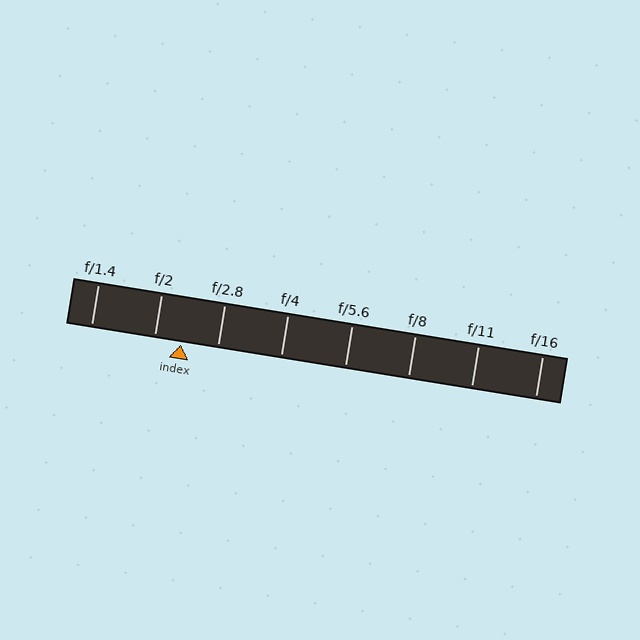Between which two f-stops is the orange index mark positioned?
The index mark is between f/2 and f/2.8.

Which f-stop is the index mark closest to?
The index mark is closest to f/2.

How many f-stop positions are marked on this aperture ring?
There are 8 f-stop positions marked.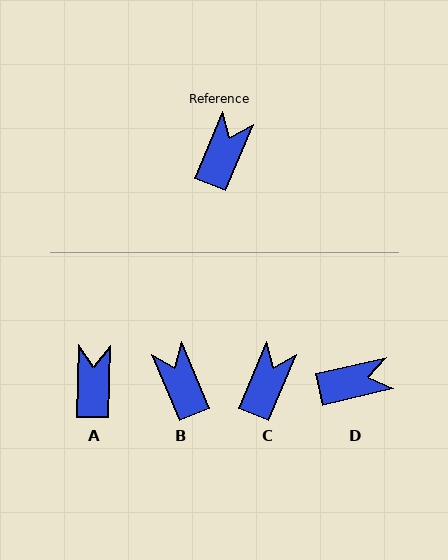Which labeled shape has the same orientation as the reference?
C.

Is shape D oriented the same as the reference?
No, it is off by about 54 degrees.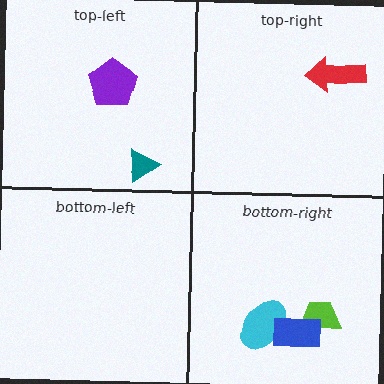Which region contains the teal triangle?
The top-left region.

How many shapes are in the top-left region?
2.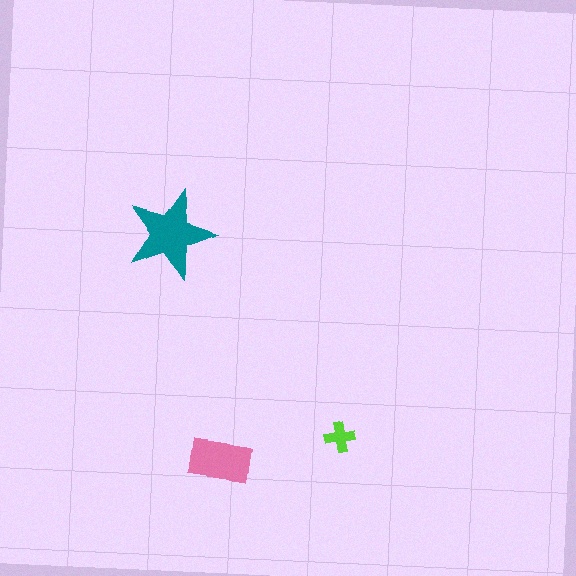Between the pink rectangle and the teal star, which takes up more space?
The teal star.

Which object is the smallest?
The lime cross.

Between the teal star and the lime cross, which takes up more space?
The teal star.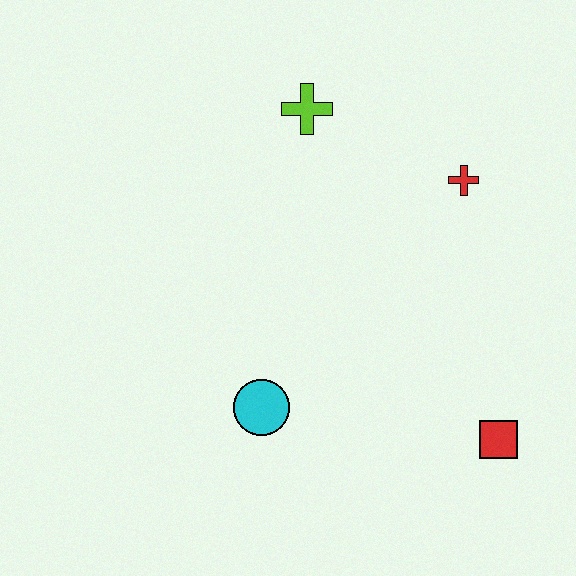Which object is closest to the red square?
The cyan circle is closest to the red square.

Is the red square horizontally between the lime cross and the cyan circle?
No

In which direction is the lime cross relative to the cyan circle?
The lime cross is above the cyan circle.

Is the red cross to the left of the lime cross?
No